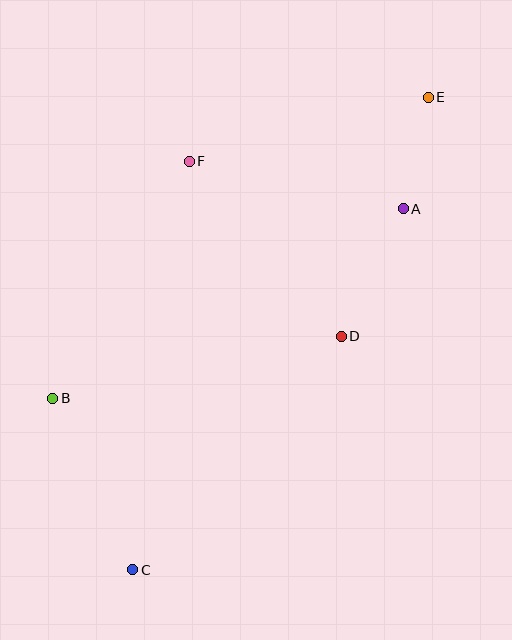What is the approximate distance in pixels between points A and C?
The distance between A and C is approximately 451 pixels.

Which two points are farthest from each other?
Points C and E are farthest from each other.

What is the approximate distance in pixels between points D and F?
The distance between D and F is approximately 232 pixels.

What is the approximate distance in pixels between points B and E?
The distance between B and E is approximately 481 pixels.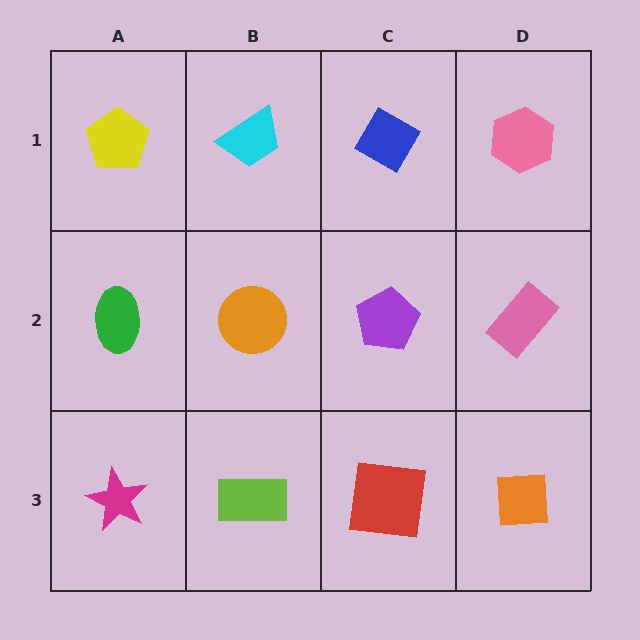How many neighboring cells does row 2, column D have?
3.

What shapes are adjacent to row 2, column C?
A blue diamond (row 1, column C), a red square (row 3, column C), an orange circle (row 2, column B), a pink rectangle (row 2, column D).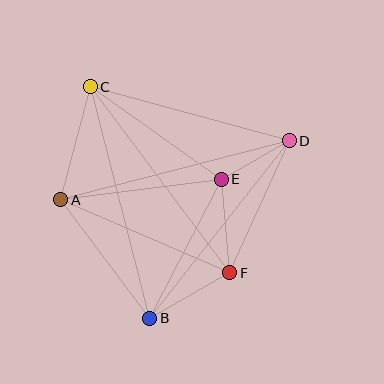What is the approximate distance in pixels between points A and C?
The distance between A and C is approximately 117 pixels.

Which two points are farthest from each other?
Points B and C are farthest from each other.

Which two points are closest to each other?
Points D and E are closest to each other.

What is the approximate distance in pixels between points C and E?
The distance between C and E is approximately 160 pixels.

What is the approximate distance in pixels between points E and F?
The distance between E and F is approximately 94 pixels.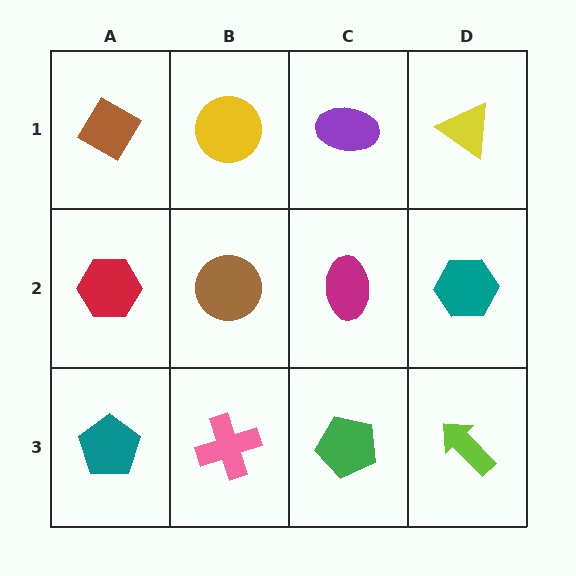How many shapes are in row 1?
4 shapes.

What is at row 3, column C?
A green pentagon.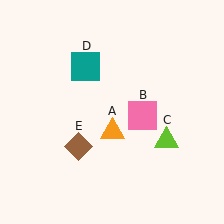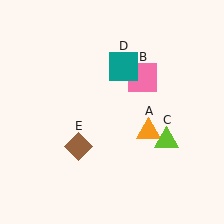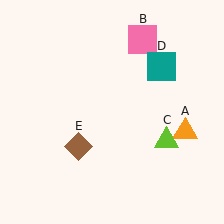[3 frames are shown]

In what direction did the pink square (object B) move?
The pink square (object B) moved up.